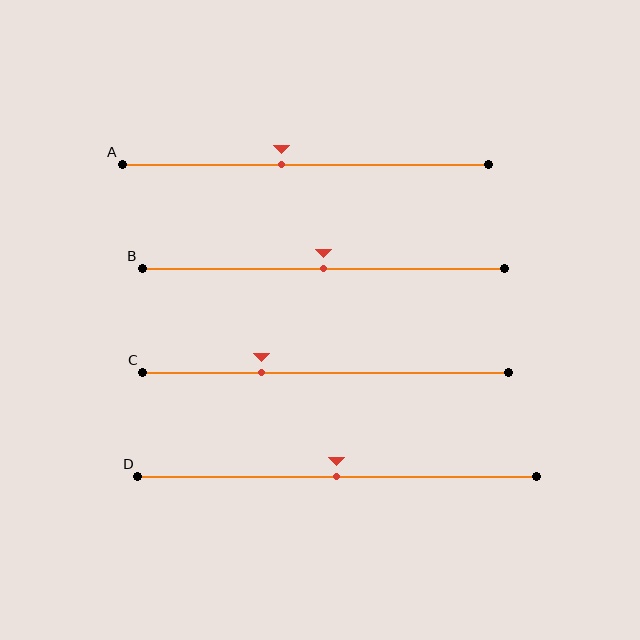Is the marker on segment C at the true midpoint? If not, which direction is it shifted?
No, the marker on segment C is shifted to the left by about 17% of the segment length.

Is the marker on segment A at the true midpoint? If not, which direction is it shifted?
No, the marker on segment A is shifted to the left by about 7% of the segment length.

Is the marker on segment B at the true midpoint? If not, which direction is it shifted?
Yes, the marker on segment B is at the true midpoint.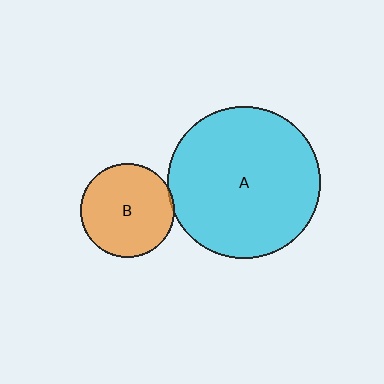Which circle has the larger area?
Circle A (cyan).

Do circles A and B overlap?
Yes.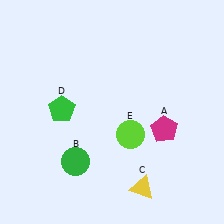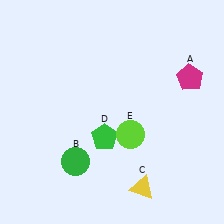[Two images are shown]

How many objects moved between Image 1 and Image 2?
2 objects moved between the two images.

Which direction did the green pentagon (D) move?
The green pentagon (D) moved right.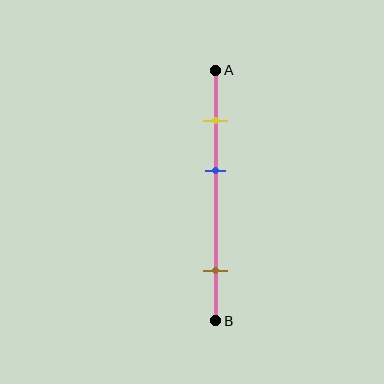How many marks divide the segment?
There are 3 marks dividing the segment.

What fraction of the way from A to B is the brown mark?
The brown mark is approximately 80% (0.8) of the way from A to B.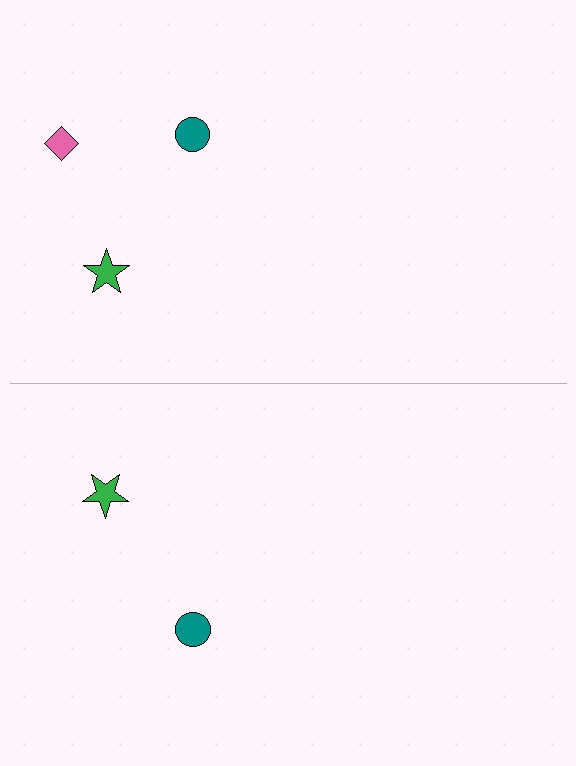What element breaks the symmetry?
A pink diamond is missing from the bottom side.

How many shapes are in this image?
There are 5 shapes in this image.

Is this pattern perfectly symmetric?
No, the pattern is not perfectly symmetric. A pink diamond is missing from the bottom side.